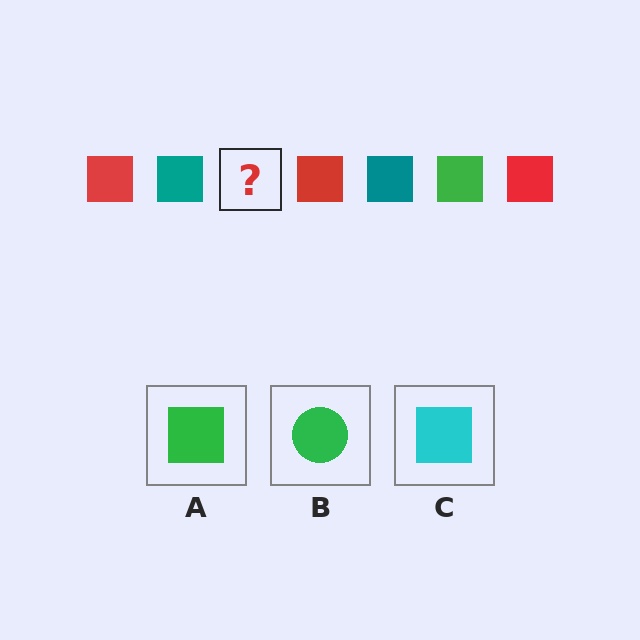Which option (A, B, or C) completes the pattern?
A.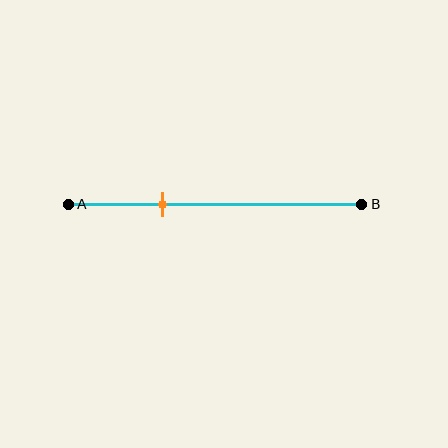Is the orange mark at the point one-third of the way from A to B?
Yes, the mark is approximately at the one-third point.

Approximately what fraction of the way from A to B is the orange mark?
The orange mark is approximately 30% of the way from A to B.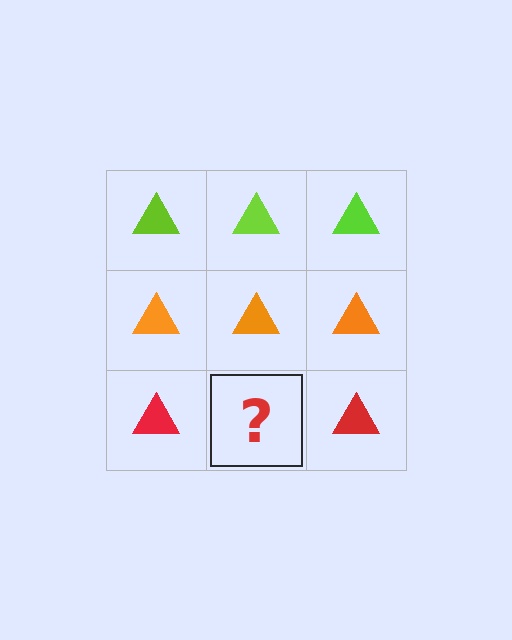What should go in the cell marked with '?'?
The missing cell should contain a red triangle.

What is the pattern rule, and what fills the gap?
The rule is that each row has a consistent color. The gap should be filled with a red triangle.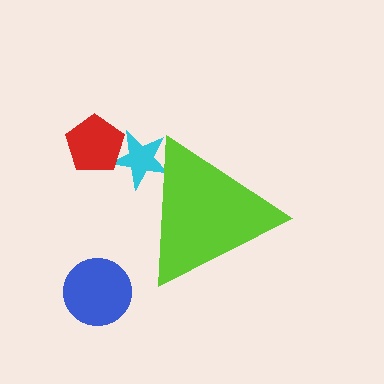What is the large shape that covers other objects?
A lime triangle.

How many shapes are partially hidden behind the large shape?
1 shape is partially hidden.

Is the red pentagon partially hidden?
No, the red pentagon is fully visible.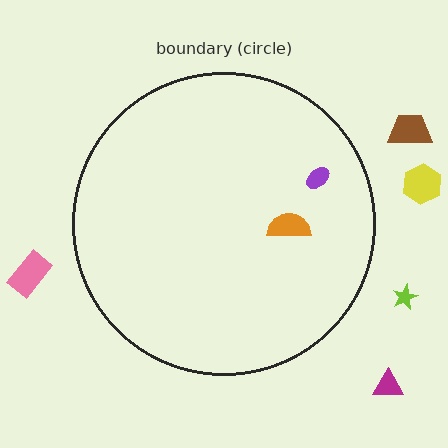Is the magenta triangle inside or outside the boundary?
Outside.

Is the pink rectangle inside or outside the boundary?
Outside.